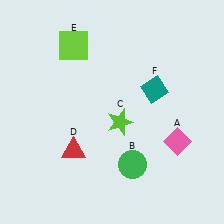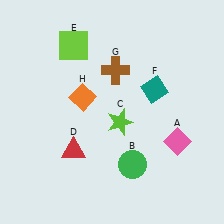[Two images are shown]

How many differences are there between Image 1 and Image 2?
There are 2 differences between the two images.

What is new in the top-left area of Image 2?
An orange diamond (H) was added in the top-left area of Image 2.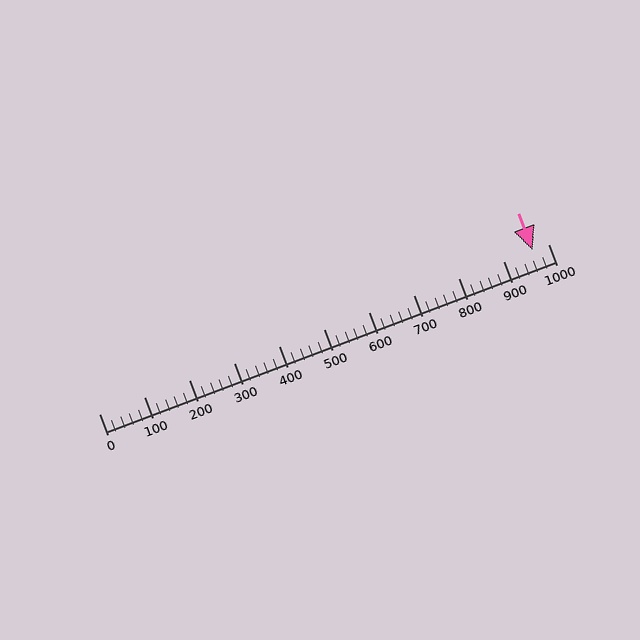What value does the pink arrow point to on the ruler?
The pink arrow points to approximately 965.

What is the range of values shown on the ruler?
The ruler shows values from 0 to 1000.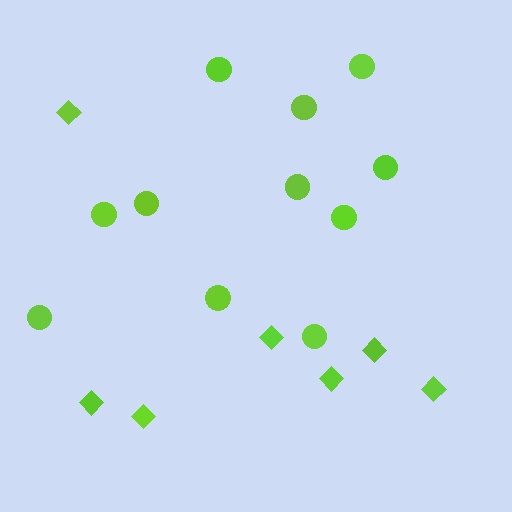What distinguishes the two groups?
There are 2 groups: one group of diamonds (7) and one group of circles (11).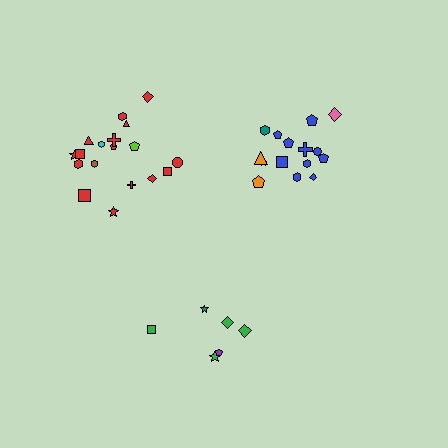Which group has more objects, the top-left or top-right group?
The top-left group.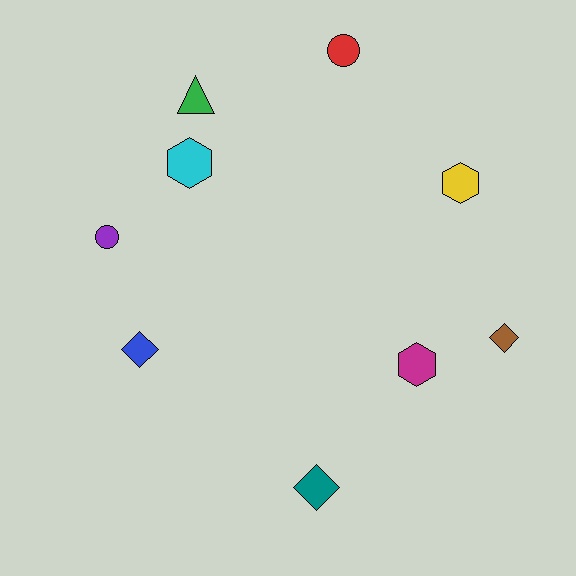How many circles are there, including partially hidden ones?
There are 2 circles.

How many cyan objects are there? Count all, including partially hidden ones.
There is 1 cyan object.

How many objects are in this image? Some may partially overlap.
There are 9 objects.